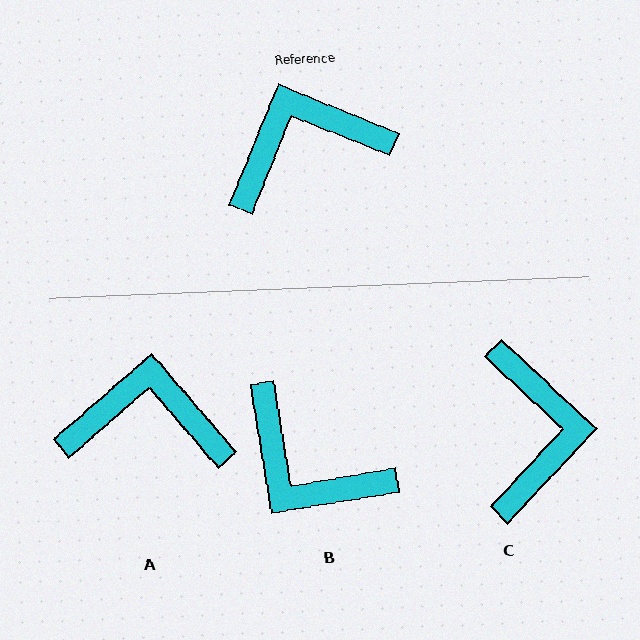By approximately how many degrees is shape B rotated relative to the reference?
Approximately 121 degrees counter-clockwise.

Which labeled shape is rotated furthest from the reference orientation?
B, about 121 degrees away.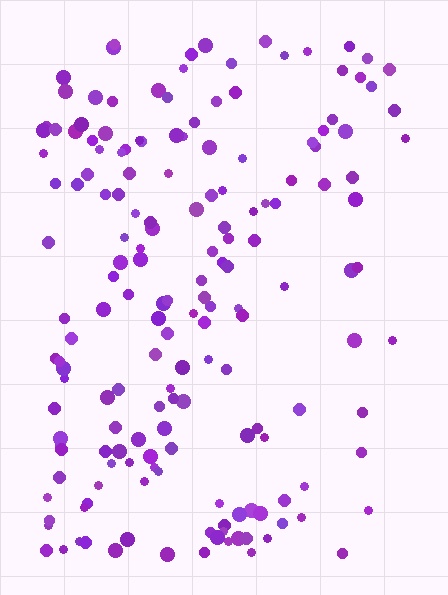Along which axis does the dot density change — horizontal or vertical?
Horizontal.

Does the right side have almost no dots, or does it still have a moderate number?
Still a moderate number, just noticeably fewer than the left.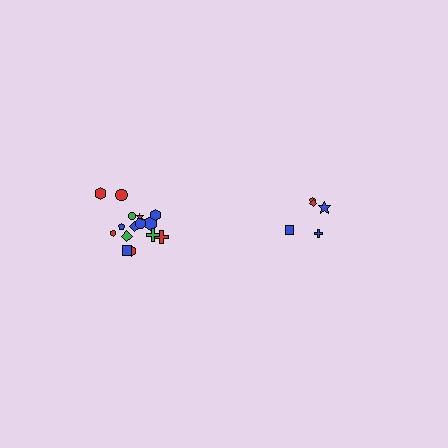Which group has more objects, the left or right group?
The left group.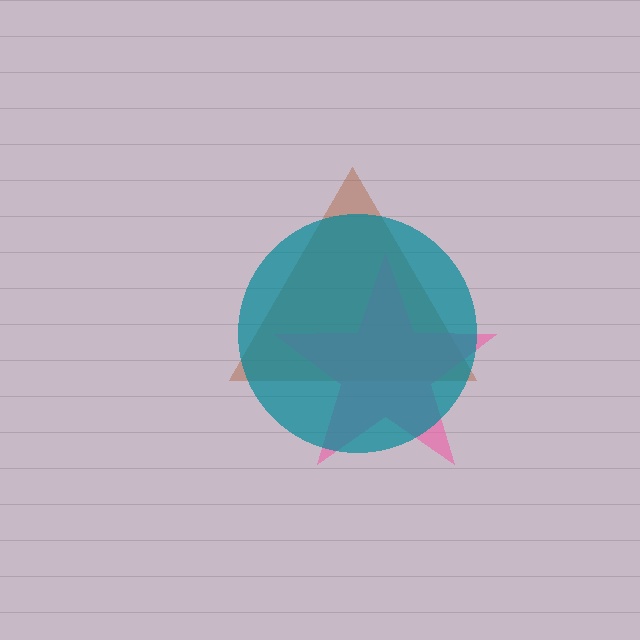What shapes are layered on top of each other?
The layered shapes are: a brown triangle, a pink star, a teal circle.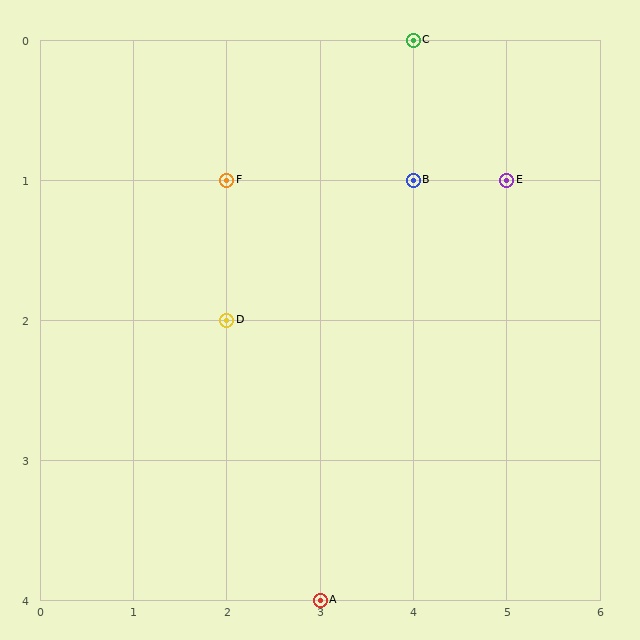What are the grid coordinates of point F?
Point F is at grid coordinates (2, 1).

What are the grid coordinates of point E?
Point E is at grid coordinates (5, 1).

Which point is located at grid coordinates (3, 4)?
Point A is at (3, 4).